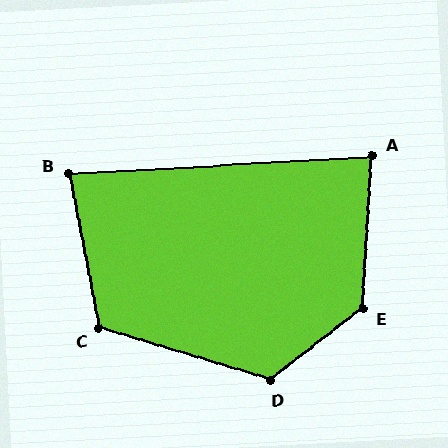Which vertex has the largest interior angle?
E, at approximately 131 degrees.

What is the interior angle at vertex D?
Approximately 126 degrees (obtuse).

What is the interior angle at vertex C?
Approximately 118 degrees (obtuse).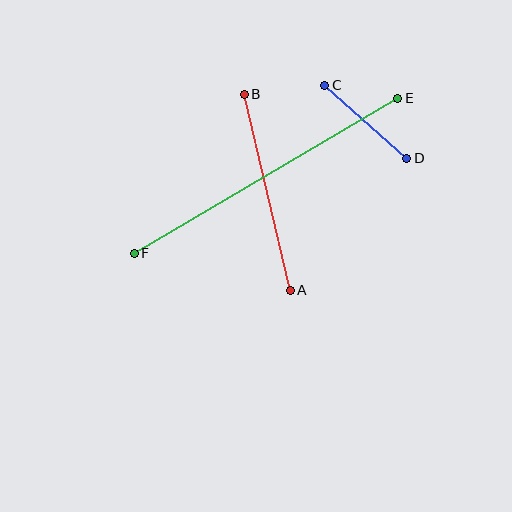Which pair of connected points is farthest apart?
Points E and F are farthest apart.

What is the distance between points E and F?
The distance is approximately 306 pixels.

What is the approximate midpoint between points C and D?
The midpoint is at approximately (366, 122) pixels.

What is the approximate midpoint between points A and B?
The midpoint is at approximately (267, 192) pixels.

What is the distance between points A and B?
The distance is approximately 202 pixels.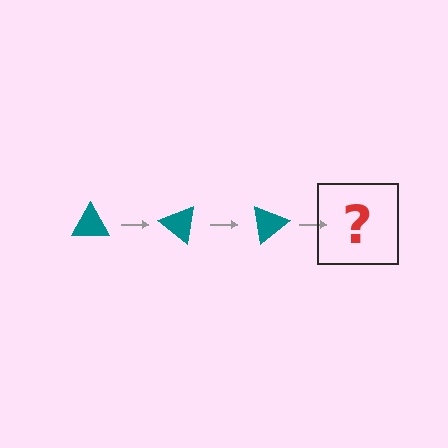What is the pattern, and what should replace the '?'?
The pattern is that the triangle rotates 40 degrees each step. The '?' should be a teal triangle rotated 120 degrees.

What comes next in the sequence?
The next element should be a teal triangle rotated 120 degrees.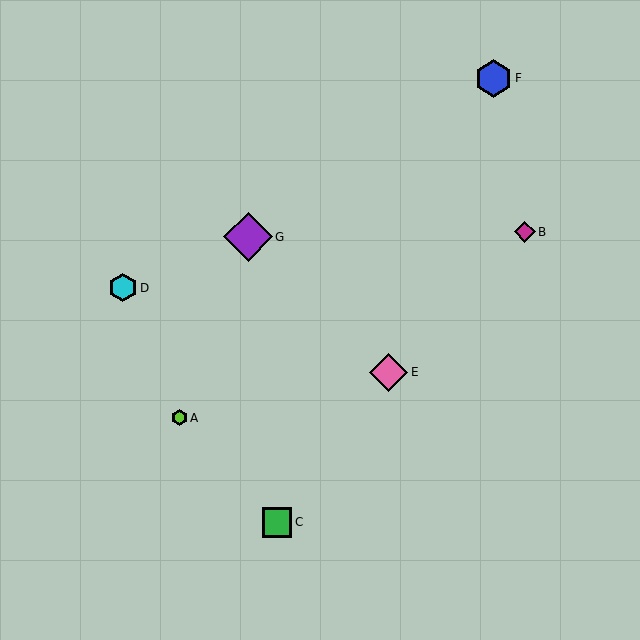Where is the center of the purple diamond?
The center of the purple diamond is at (248, 237).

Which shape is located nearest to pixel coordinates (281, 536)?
The green square (labeled C) at (277, 522) is nearest to that location.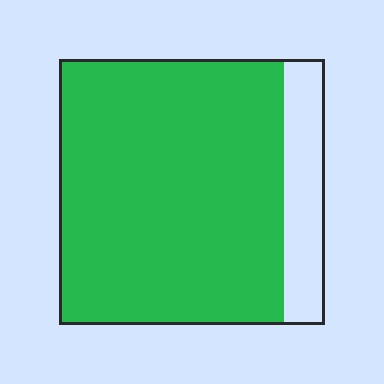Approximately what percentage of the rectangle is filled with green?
Approximately 85%.